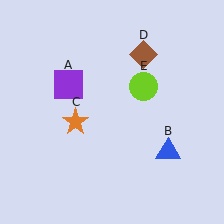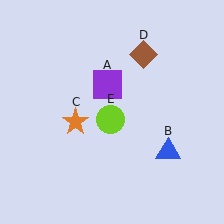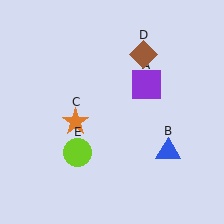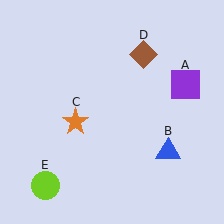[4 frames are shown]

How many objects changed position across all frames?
2 objects changed position: purple square (object A), lime circle (object E).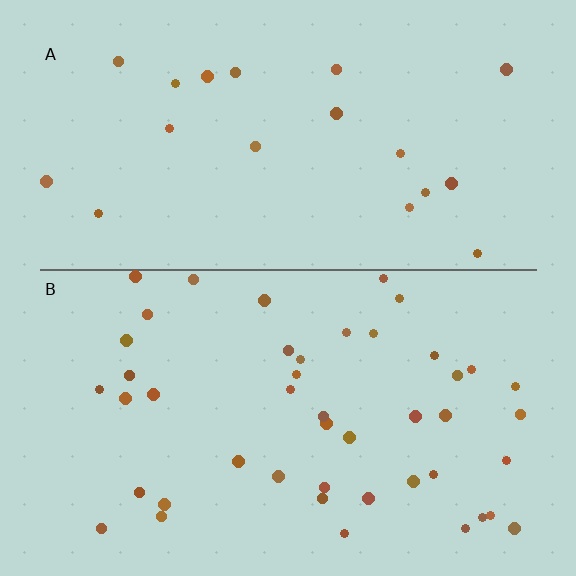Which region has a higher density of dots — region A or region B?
B (the bottom).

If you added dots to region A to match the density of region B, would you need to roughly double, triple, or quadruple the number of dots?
Approximately double.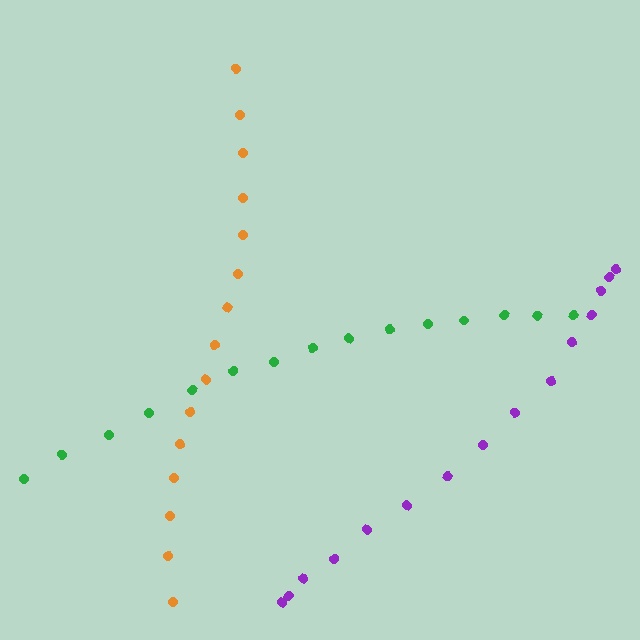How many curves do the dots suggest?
There are 3 distinct paths.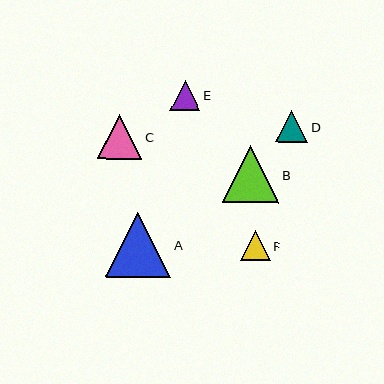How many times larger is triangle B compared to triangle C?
Triangle B is approximately 1.3 times the size of triangle C.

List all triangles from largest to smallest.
From largest to smallest: A, B, C, D, E, F.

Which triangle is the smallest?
Triangle F is the smallest with a size of approximately 30 pixels.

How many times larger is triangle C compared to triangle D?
Triangle C is approximately 1.4 times the size of triangle D.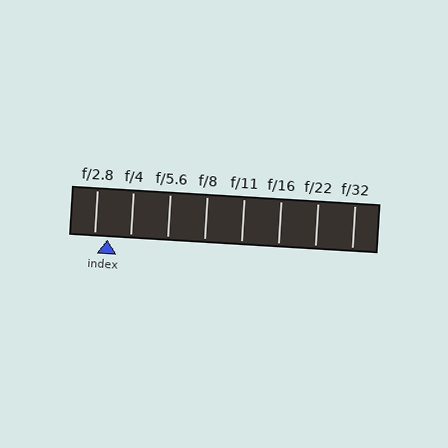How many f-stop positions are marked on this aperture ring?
There are 8 f-stop positions marked.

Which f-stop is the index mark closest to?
The index mark is closest to f/2.8.